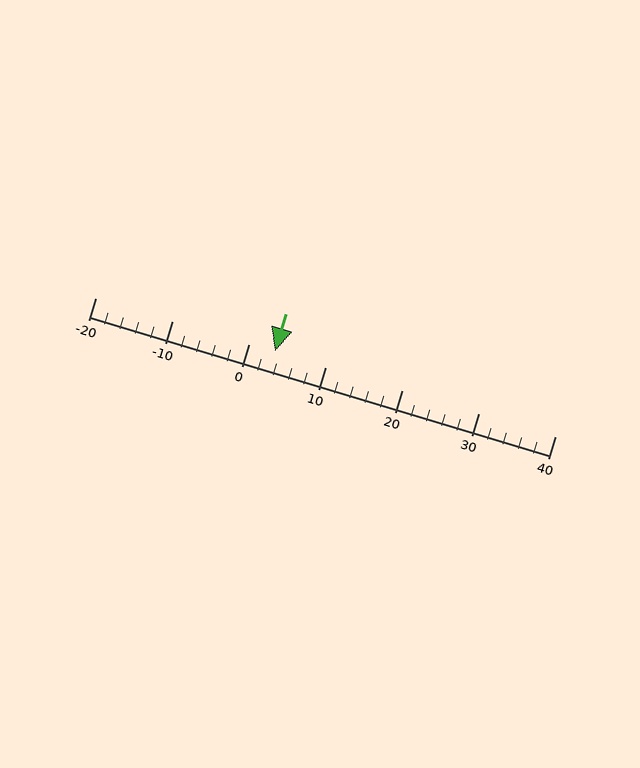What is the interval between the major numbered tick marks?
The major tick marks are spaced 10 units apart.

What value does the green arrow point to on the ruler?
The green arrow points to approximately 3.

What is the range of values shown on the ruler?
The ruler shows values from -20 to 40.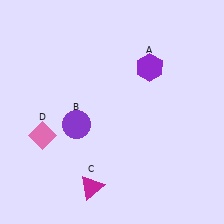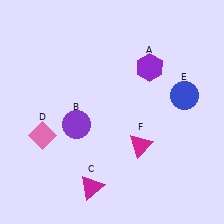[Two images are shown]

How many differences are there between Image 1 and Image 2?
There are 2 differences between the two images.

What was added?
A blue circle (E), a magenta triangle (F) were added in Image 2.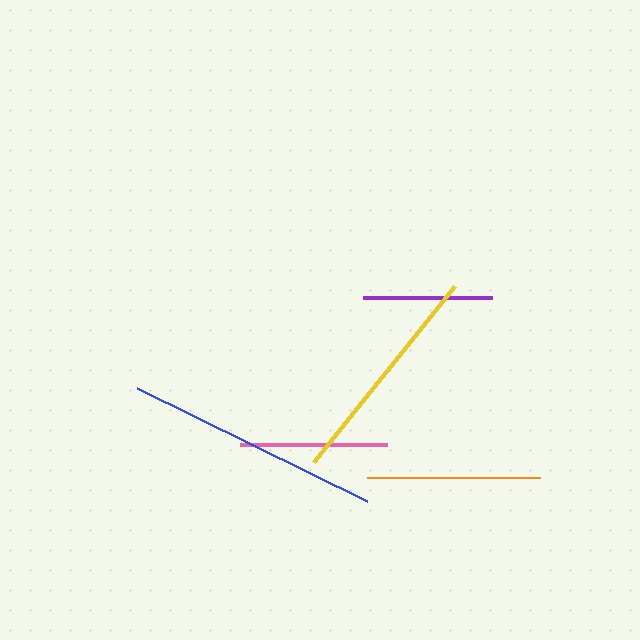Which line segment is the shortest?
The purple line is the shortest at approximately 129 pixels.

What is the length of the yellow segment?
The yellow segment is approximately 225 pixels long.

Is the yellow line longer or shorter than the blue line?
The blue line is longer than the yellow line.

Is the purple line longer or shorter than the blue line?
The blue line is longer than the purple line.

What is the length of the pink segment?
The pink segment is approximately 146 pixels long.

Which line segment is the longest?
The blue line is the longest at approximately 257 pixels.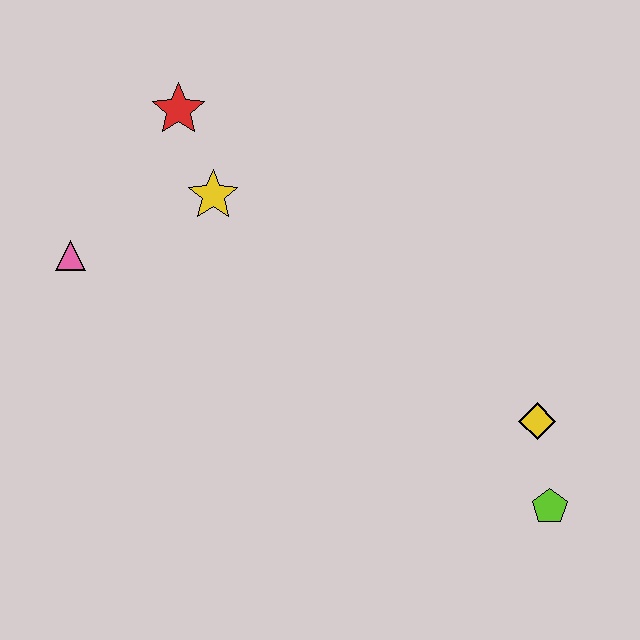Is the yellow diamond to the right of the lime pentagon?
No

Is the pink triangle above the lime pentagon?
Yes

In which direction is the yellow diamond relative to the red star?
The yellow diamond is to the right of the red star.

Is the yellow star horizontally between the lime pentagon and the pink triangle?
Yes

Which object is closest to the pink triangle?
The yellow star is closest to the pink triangle.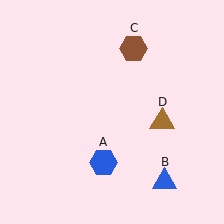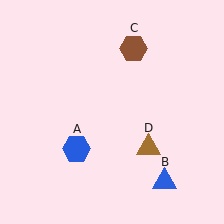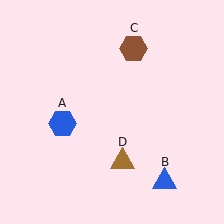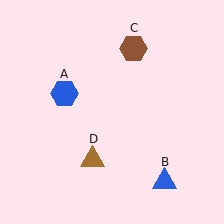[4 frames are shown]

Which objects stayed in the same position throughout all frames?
Blue triangle (object B) and brown hexagon (object C) remained stationary.